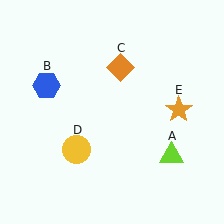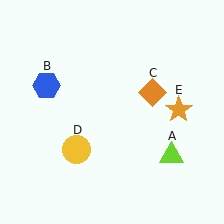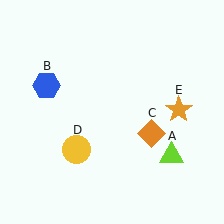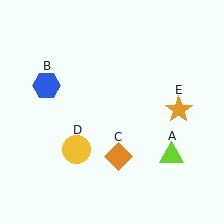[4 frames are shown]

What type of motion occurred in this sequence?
The orange diamond (object C) rotated clockwise around the center of the scene.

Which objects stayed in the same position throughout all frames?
Lime triangle (object A) and blue hexagon (object B) and yellow circle (object D) and orange star (object E) remained stationary.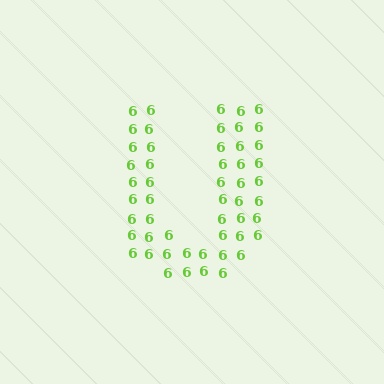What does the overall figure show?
The overall figure shows the letter U.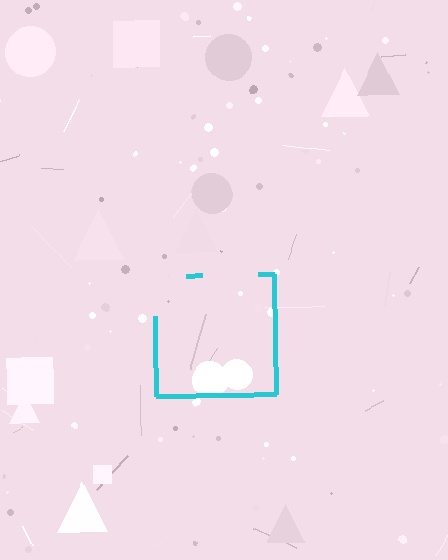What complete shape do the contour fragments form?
The contour fragments form a square.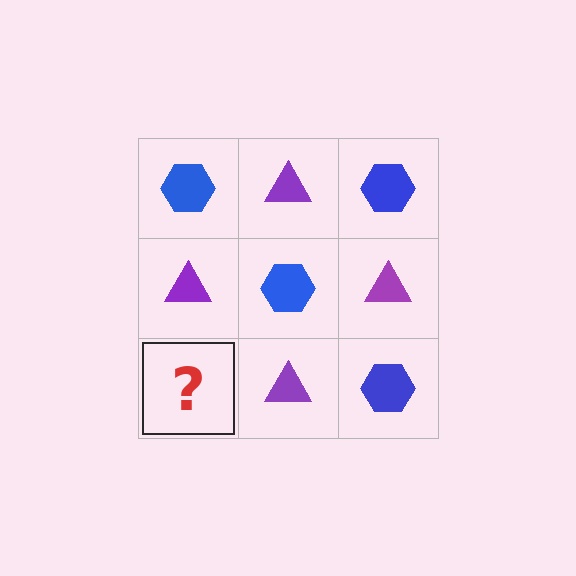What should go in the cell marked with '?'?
The missing cell should contain a blue hexagon.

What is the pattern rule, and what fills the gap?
The rule is that it alternates blue hexagon and purple triangle in a checkerboard pattern. The gap should be filled with a blue hexagon.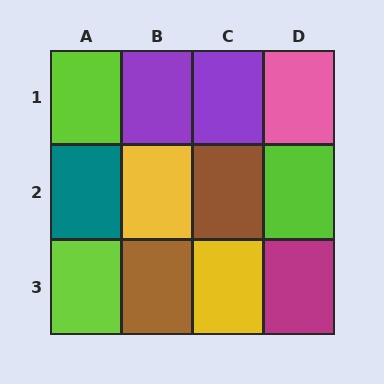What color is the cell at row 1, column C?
Purple.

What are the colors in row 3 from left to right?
Lime, brown, yellow, magenta.